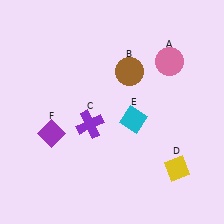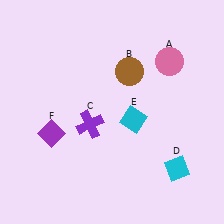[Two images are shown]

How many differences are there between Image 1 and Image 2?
There is 1 difference between the two images.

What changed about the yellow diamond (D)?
In Image 1, D is yellow. In Image 2, it changed to cyan.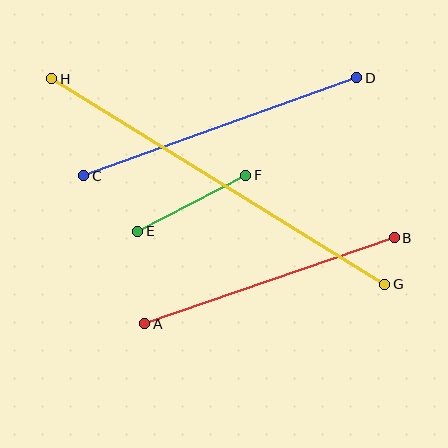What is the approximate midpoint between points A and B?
The midpoint is at approximately (270, 281) pixels.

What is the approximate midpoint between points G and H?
The midpoint is at approximately (218, 182) pixels.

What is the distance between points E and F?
The distance is approximately 121 pixels.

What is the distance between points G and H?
The distance is approximately 391 pixels.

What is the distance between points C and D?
The distance is approximately 290 pixels.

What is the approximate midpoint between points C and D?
The midpoint is at approximately (220, 127) pixels.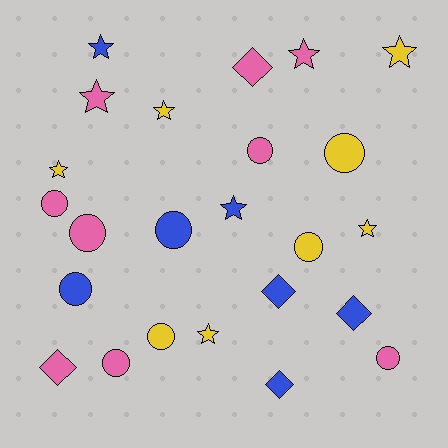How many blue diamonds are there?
There are 3 blue diamonds.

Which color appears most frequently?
Pink, with 9 objects.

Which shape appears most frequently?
Circle, with 10 objects.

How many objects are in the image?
There are 24 objects.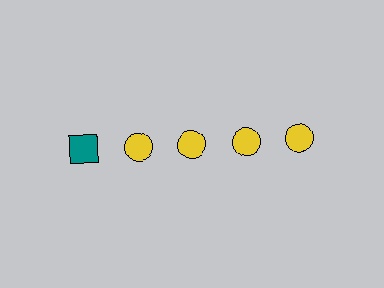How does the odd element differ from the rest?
It differs in both color (teal instead of yellow) and shape (square instead of circle).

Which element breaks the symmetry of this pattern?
The teal square in the top row, leftmost column breaks the symmetry. All other shapes are yellow circles.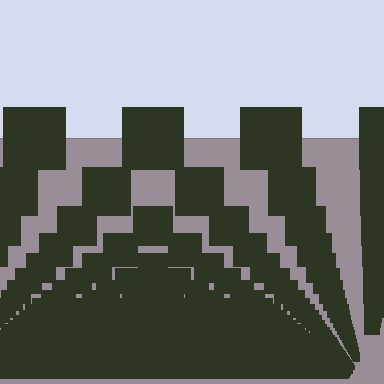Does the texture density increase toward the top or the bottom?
Density increases toward the bottom.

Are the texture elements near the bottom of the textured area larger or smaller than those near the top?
Smaller. The gradient is inverted — elements near the bottom are smaller and denser.